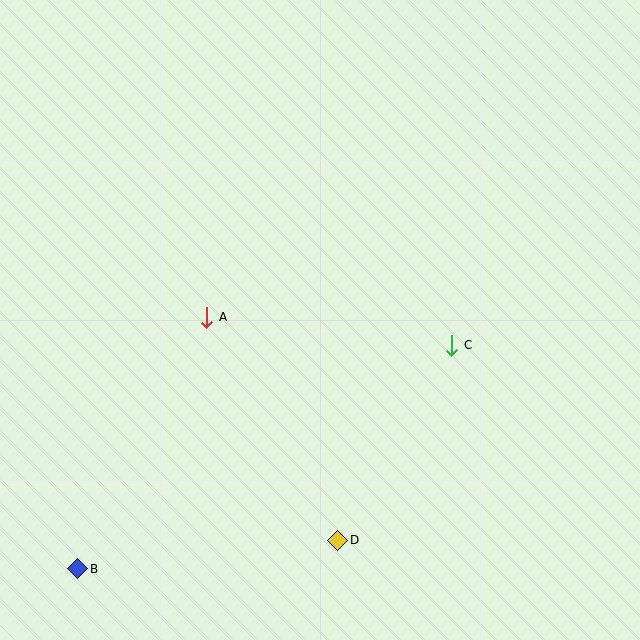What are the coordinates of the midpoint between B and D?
The midpoint between B and D is at (208, 555).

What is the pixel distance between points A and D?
The distance between A and D is 259 pixels.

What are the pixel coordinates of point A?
Point A is at (207, 317).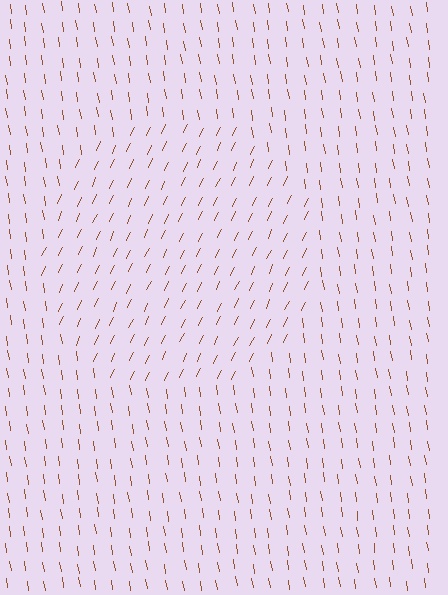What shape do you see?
I see a circle.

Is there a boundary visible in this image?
Yes, there is a texture boundary formed by a change in line orientation.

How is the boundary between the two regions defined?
The boundary is defined purely by a change in line orientation (approximately 33 degrees difference). All lines are the same color and thickness.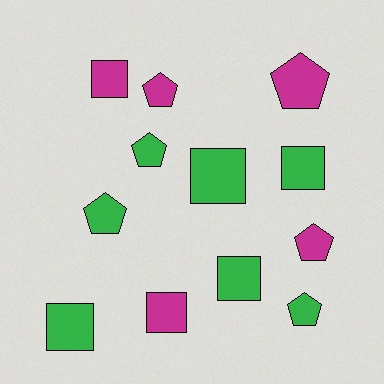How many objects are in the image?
There are 12 objects.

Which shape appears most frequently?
Square, with 6 objects.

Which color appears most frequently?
Green, with 7 objects.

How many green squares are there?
There are 4 green squares.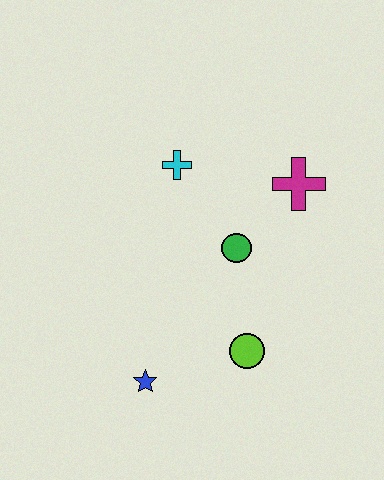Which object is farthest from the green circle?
The blue star is farthest from the green circle.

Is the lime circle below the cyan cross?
Yes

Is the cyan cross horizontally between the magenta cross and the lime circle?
No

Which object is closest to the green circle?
The magenta cross is closest to the green circle.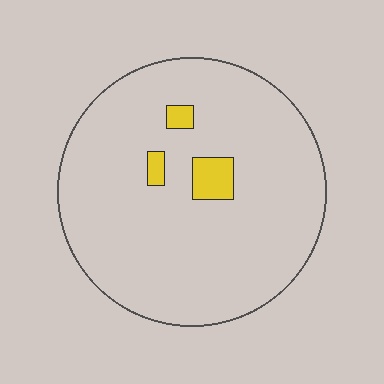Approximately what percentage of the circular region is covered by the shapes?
Approximately 5%.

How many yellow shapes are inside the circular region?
3.